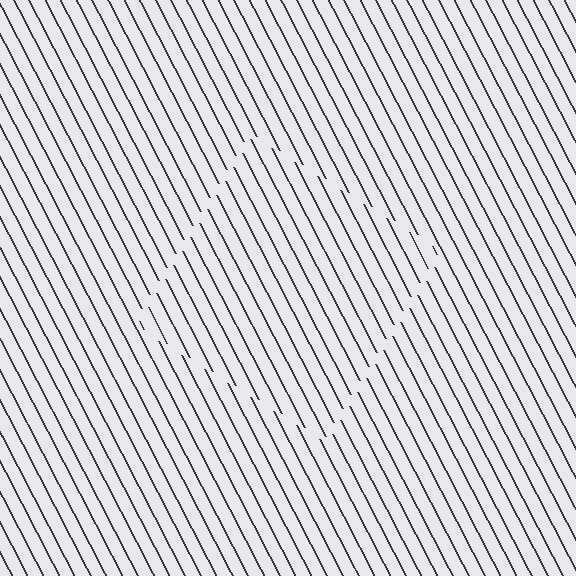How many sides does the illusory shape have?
4 sides — the line-ends trace a square.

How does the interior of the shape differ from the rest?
The interior of the shape contains the same grating, shifted by half a period — the contour is defined by the phase discontinuity where line-ends from the inner and outer gratings abut.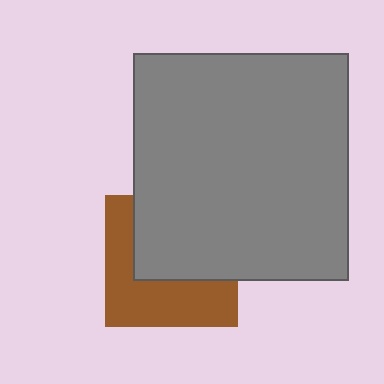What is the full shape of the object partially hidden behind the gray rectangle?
The partially hidden object is a brown square.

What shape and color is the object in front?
The object in front is a gray rectangle.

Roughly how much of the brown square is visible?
About half of it is visible (roughly 49%).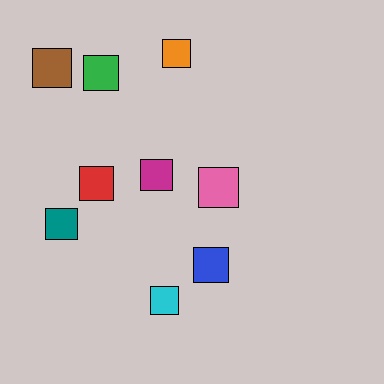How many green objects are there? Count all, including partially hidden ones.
There is 1 green object.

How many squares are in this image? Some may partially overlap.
There are 9 squares.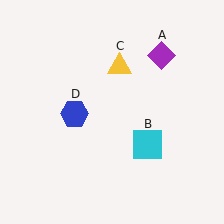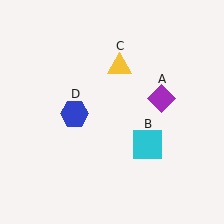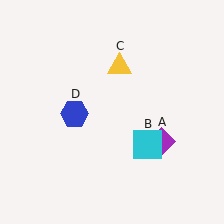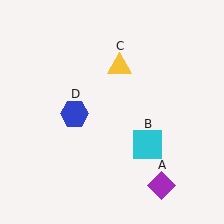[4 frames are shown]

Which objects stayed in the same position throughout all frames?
Cyan square (object B) and yellow triangle (object C) and blue hexagon (object D) remained stationary.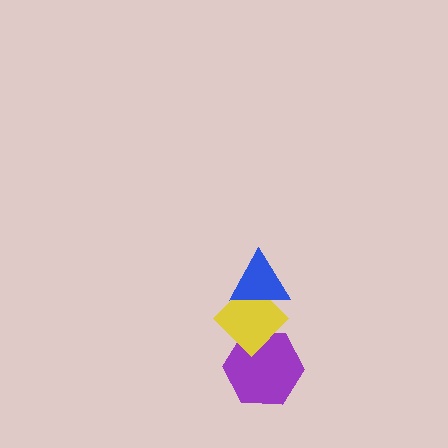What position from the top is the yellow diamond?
The yellow diamond is 2nd from the top.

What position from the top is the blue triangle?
The blue triangle is 1st from the top.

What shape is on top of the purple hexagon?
The yellow diamond is on top of the purple hexagon.